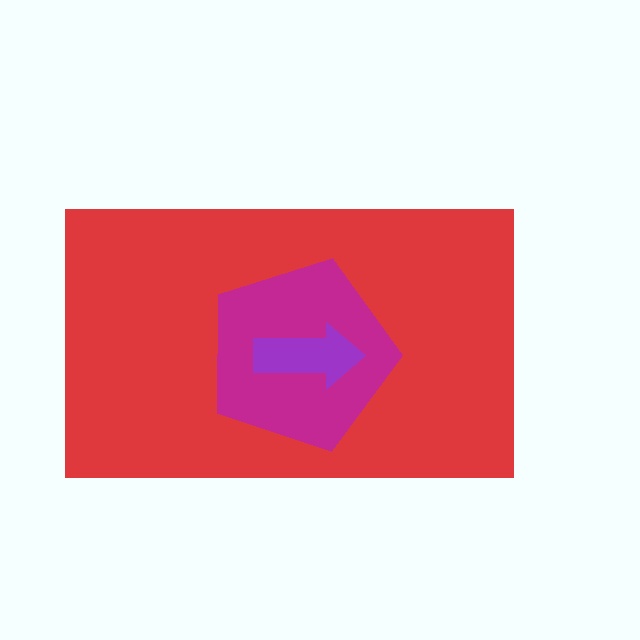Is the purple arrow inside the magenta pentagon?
Yes.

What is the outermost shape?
The red rectangle.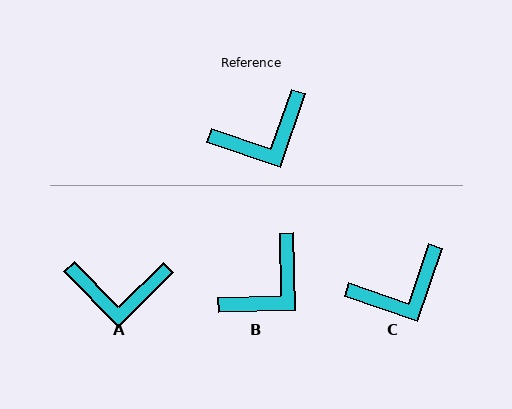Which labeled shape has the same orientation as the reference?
C.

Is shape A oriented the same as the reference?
No, it is off by about 27 degrees.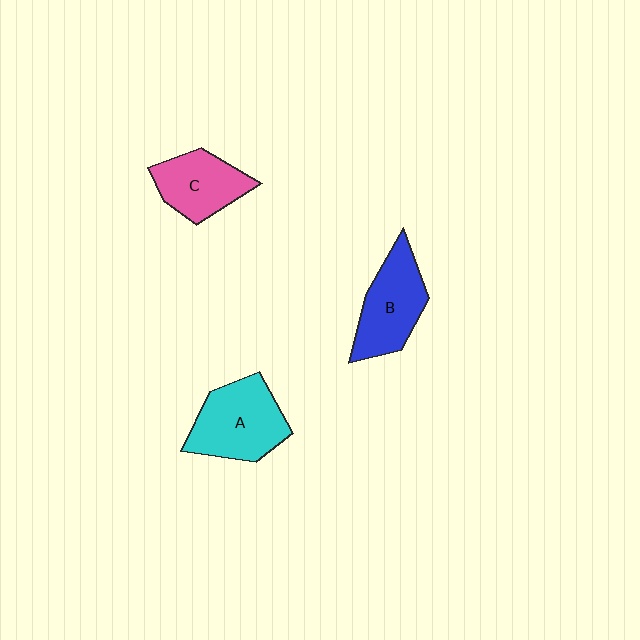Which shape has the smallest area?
Shape C (pink).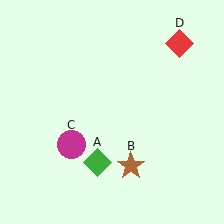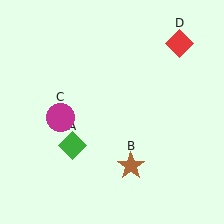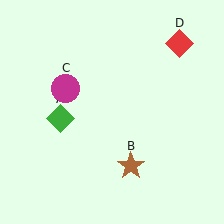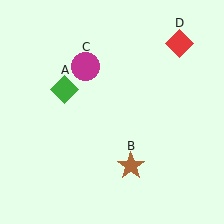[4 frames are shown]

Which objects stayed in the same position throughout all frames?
Brown star (object B) and red diamond (object D) remained stationary.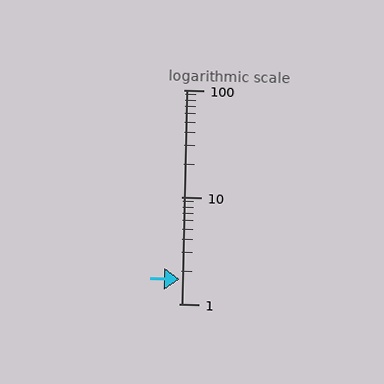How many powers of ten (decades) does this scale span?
The scale spans 2 decades, from 1 to 100.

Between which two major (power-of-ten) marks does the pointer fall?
The pointer is between 1 and 10.